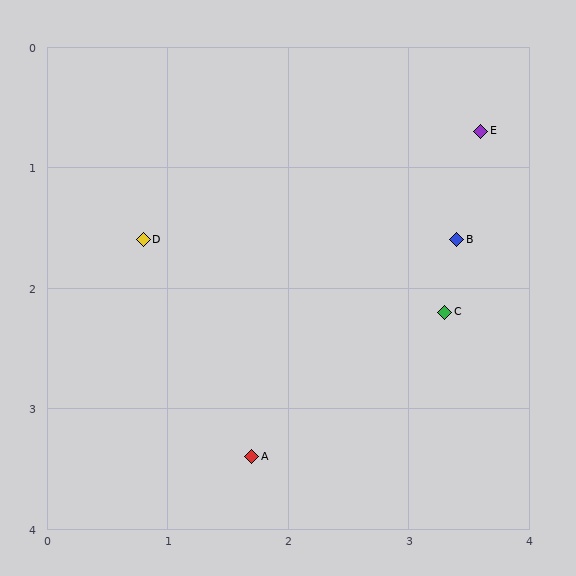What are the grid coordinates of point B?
Point B is at approximately (3.4, 1.6).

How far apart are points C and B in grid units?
Points C and B are about 0.6 grid units apart.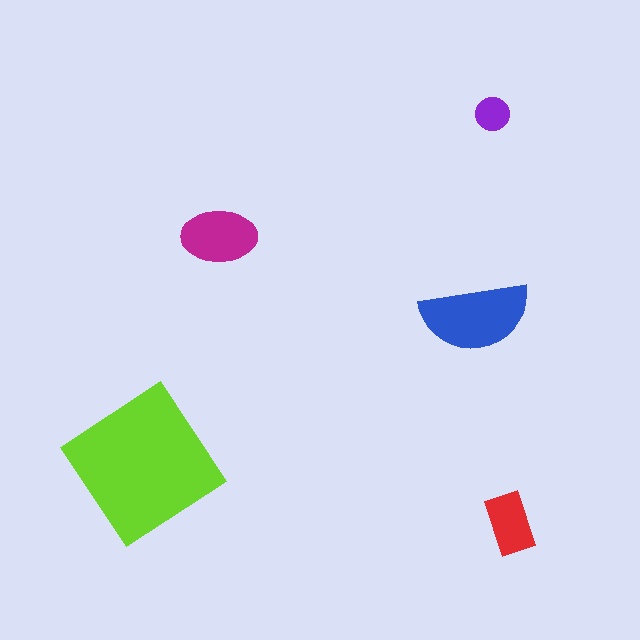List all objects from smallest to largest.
The purple circle, the red rectangle, the magenta ellipse, the blue semicircle, the lime diamond.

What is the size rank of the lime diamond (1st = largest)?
1st.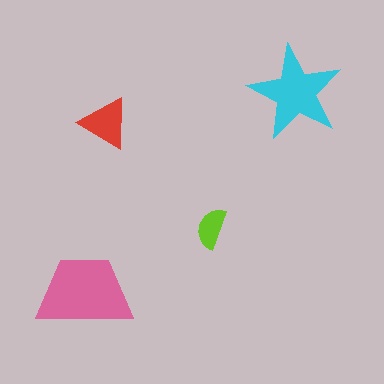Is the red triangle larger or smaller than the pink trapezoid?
Smaller.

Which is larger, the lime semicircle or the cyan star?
The cyan star.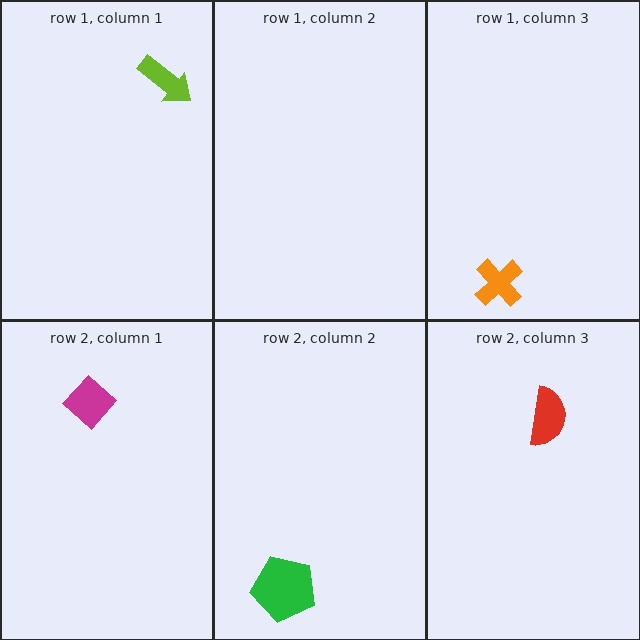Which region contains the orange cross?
The row 1, column 3 region.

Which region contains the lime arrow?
The row 1, column 1 region.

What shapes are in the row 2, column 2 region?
The green pentagon.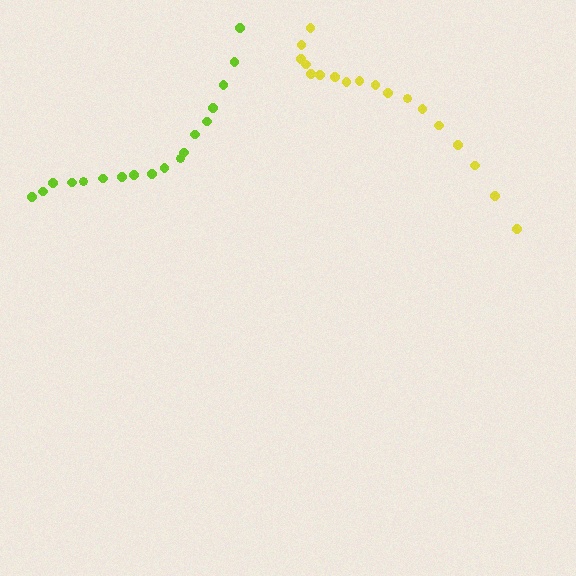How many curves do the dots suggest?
There are 2 distinct paths.